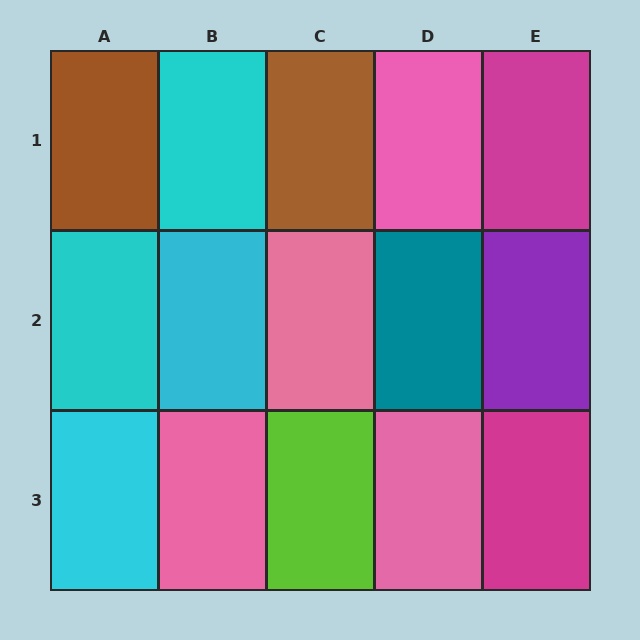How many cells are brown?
2 cells are brown.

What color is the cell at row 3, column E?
Magenta.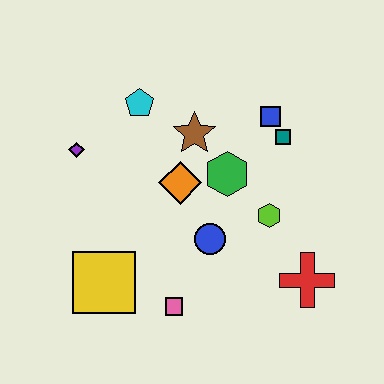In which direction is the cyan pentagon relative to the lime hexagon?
The cyan pentagon is to the left of the lime hexagon.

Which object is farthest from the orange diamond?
The red cross is farthest from the orange diamond.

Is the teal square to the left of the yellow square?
No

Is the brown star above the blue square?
No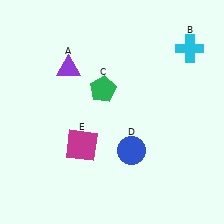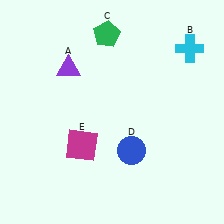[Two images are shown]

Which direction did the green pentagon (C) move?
The green pentagon (C) moved up.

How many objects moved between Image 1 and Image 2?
1 object moved between the two images.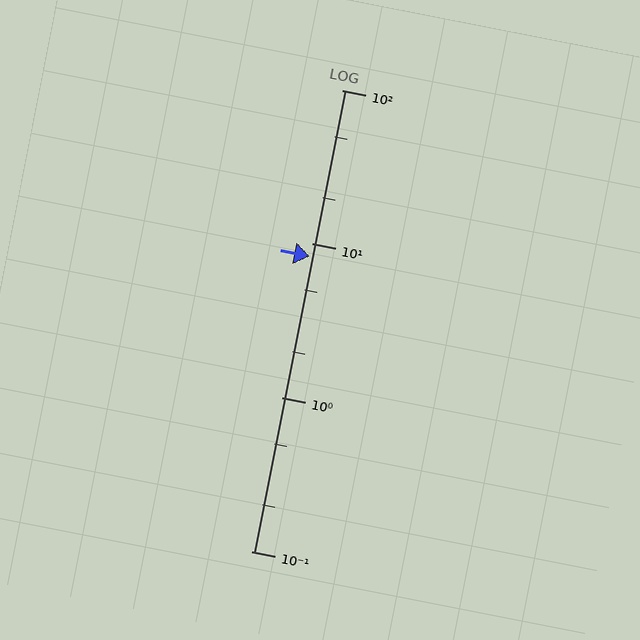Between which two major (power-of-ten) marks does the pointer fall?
The pointer is between 1 and 10.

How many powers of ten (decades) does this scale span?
The scale spans 3 decades, from 0.1 to 100.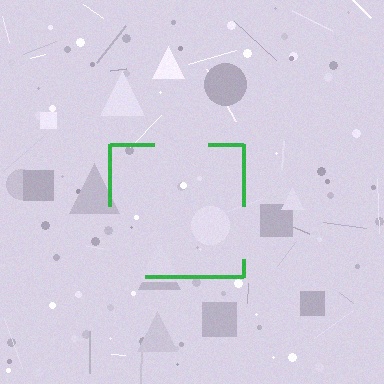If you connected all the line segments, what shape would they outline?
They would outline a square.